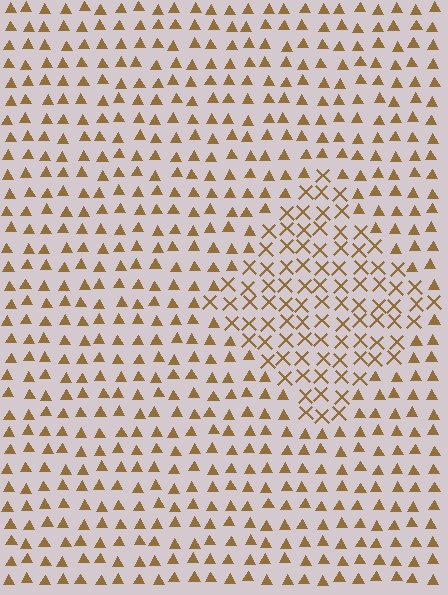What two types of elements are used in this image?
The image uses X marks inside the diamond region and triangles outside it.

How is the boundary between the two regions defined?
The boundary is defined by a change in element shape: X marks inside vs. triangles outside. All elements share the same color and spacing.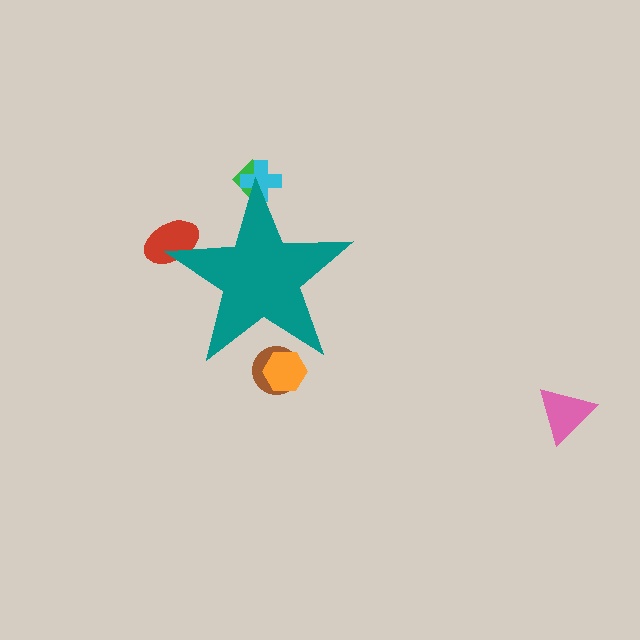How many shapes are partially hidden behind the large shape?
5 shapes are partially hidden.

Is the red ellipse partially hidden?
Yes, the red ellipse is partially hidden behind the teal star.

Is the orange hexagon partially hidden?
Yes, the orange hexagon is partially hidden behind the teal star.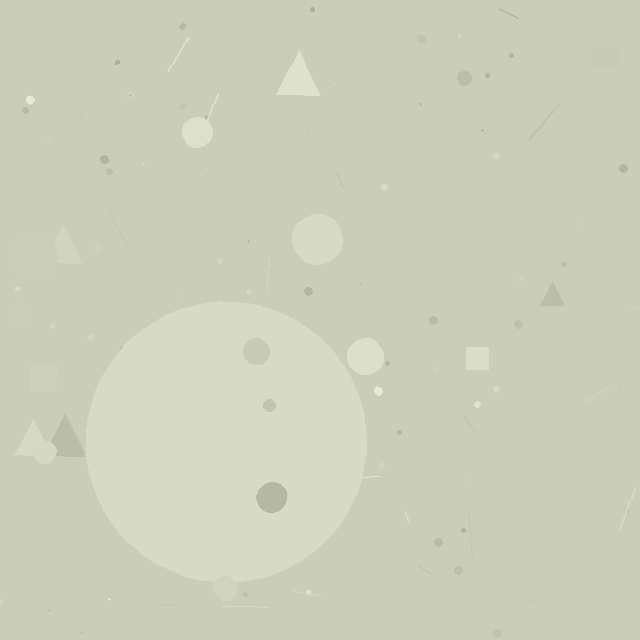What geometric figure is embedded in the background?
A circle is embedded in the background.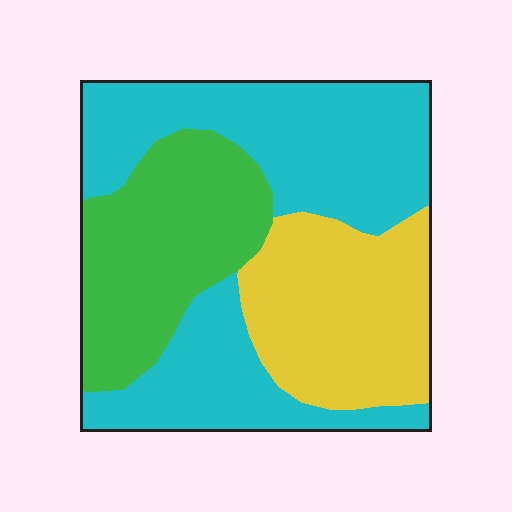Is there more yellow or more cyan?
Cyan.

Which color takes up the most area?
Cyan, at roughly 45%.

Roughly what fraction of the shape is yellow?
Yellow covers roughly 25% of the shape.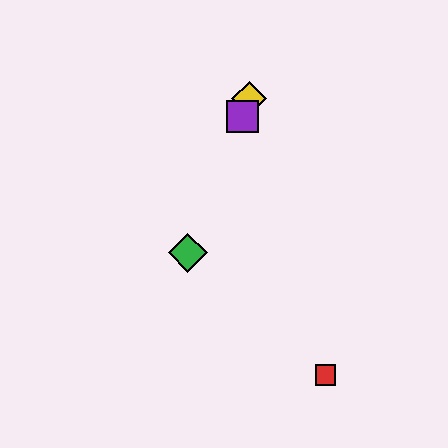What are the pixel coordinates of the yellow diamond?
The yellow diamond is at (249, 99).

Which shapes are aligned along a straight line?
The blue diamond, the green diamond, the yellow diamond, the purple square are aligned along a straight line.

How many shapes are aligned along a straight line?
4 shapes (the blue diamond, the green diamond, the yellow diamond, the purple square) are aligned along a straight line.